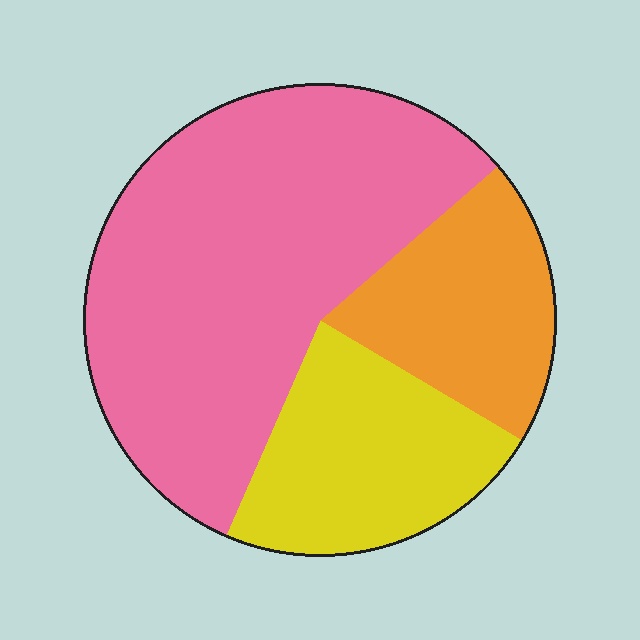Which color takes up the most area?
Pink, at roughly 55%.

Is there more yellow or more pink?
Pink.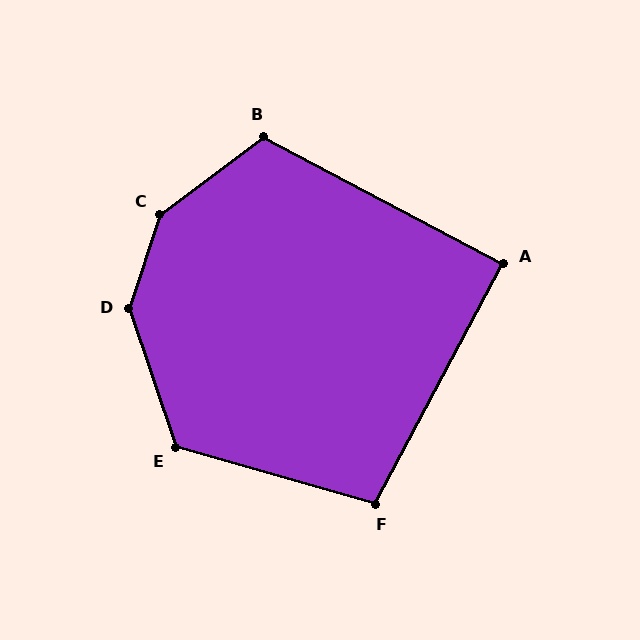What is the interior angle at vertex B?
Approximately 115 degrees (obtuse).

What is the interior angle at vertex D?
Approximately 143 degrees (obtuse).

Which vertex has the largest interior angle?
C, at approximately 145 degrees.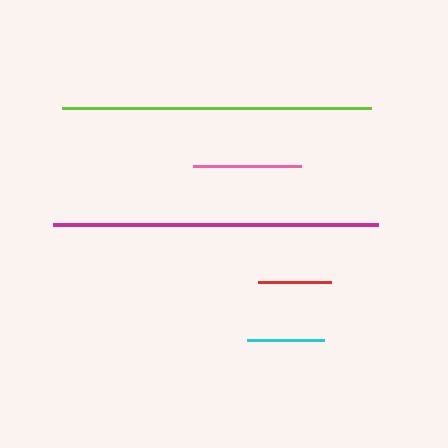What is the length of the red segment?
The red segment is approximately 72 pixels long.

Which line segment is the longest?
The magenta line is the longest at approximately 325 pixels.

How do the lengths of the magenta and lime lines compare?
The magenta and lime lines are approximately the same length.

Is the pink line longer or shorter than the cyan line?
The pink line is longer than the cyan line.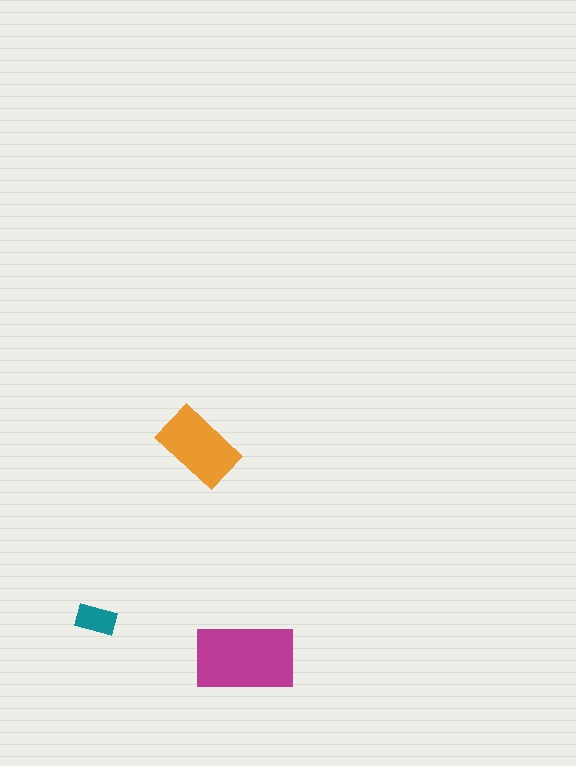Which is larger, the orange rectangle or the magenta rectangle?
The magenta one.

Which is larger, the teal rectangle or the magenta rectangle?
The magenta one.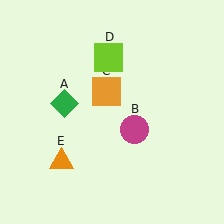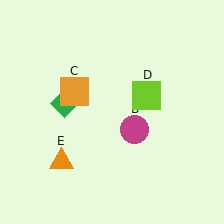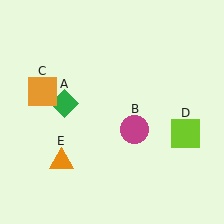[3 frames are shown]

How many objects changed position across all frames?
2 objects changed position: orange square (object C), lime square (object D).